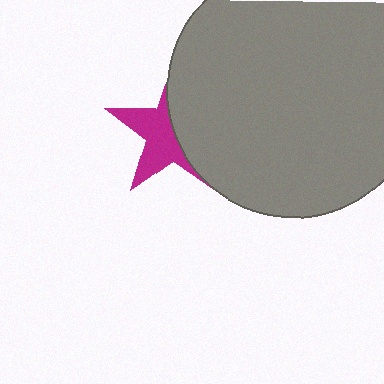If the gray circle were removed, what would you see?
You would see the complete magenta star.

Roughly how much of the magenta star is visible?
About half of it is visible (roughly 49%).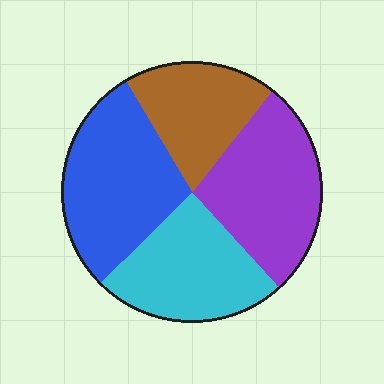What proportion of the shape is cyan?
Cyan takes up about one quarter (1/4) of the shape.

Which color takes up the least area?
Brown, at roughly 20%.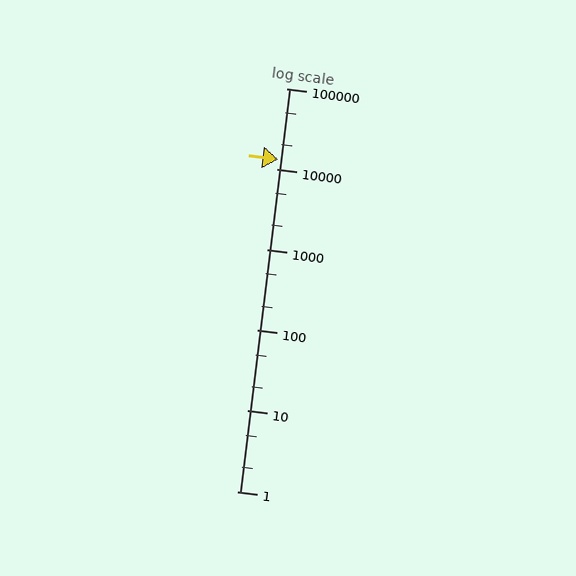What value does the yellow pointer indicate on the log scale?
The pointer indicates approximately 13000.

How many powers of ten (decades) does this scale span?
The scale spans 5 decades, from 1 to 100000.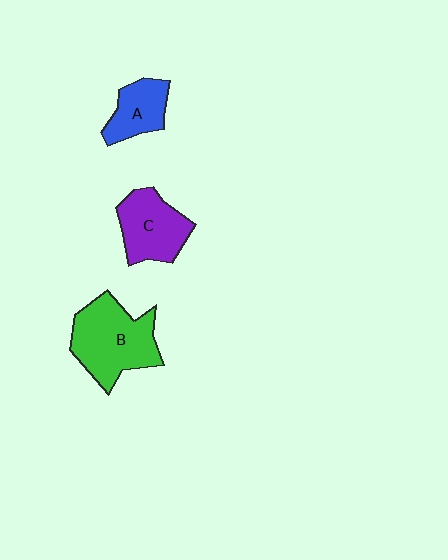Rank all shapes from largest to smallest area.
From largest to smallest: B (green), C (purple), A (blue).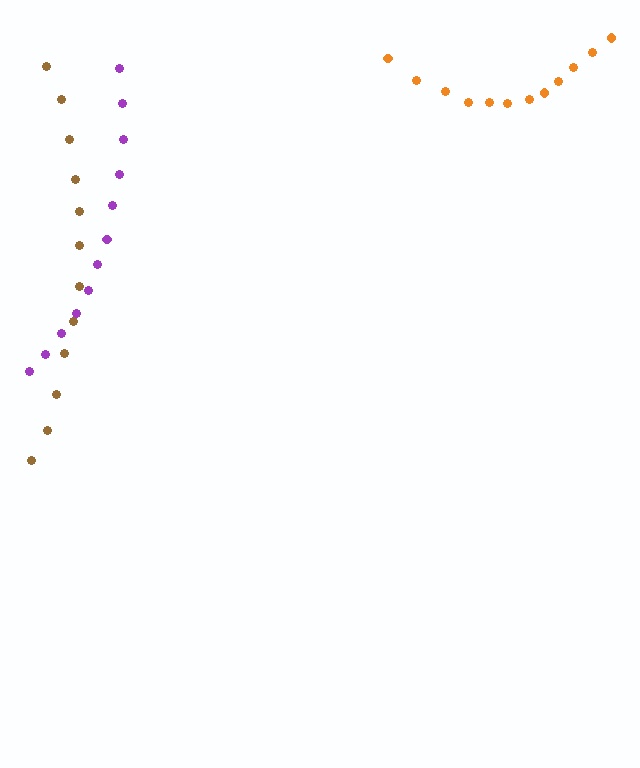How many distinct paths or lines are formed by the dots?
There are 3 distinct paths.